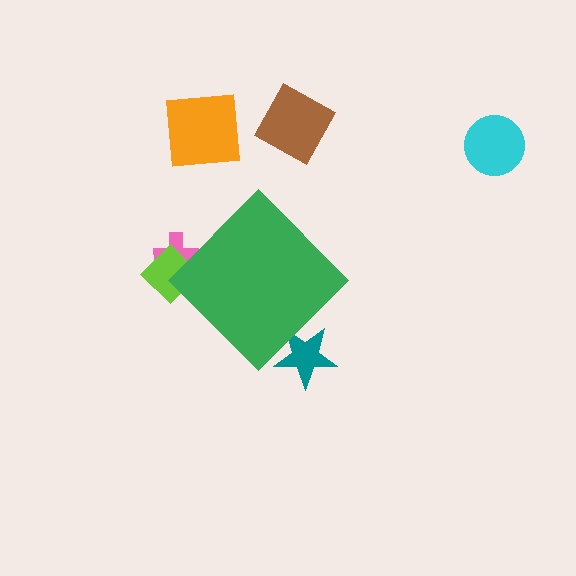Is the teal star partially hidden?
Yes, the teal star is partially hidden behind the green diamond.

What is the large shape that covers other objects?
A green diamond.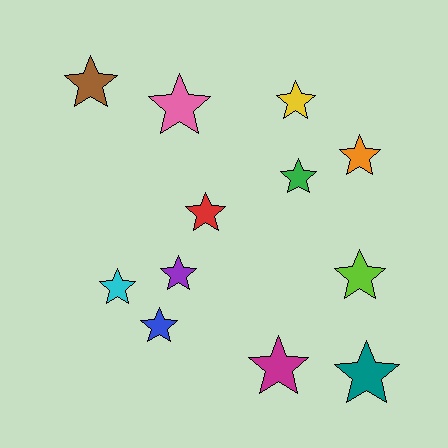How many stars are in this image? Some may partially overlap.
There are 12 stars.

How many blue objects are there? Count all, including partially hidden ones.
There is 1 blue object.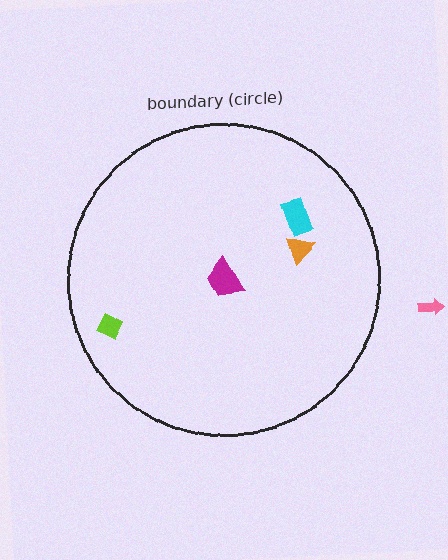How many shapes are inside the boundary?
4 inside, 1 outside.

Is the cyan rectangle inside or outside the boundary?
Inside.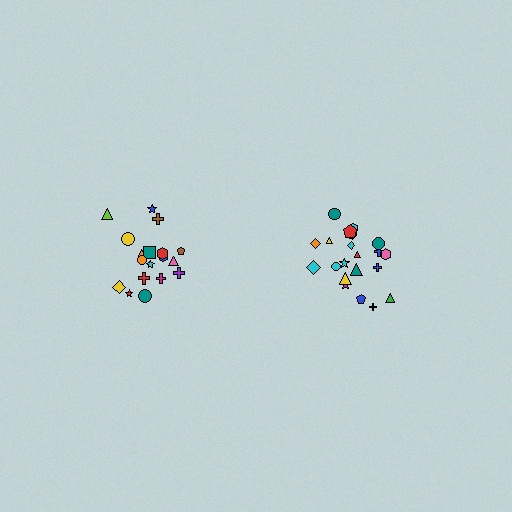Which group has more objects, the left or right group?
The right group.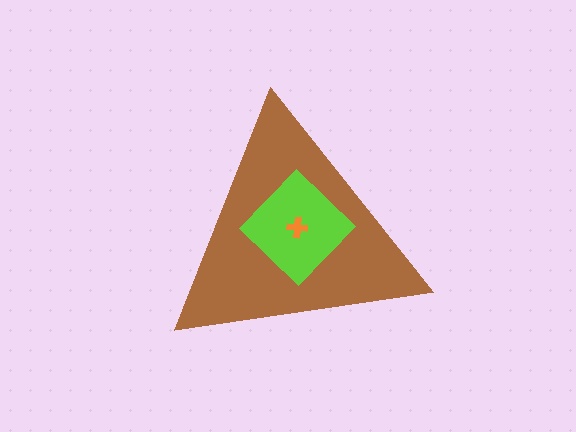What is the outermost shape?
The brown triangle.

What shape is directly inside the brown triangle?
The lime diamond.